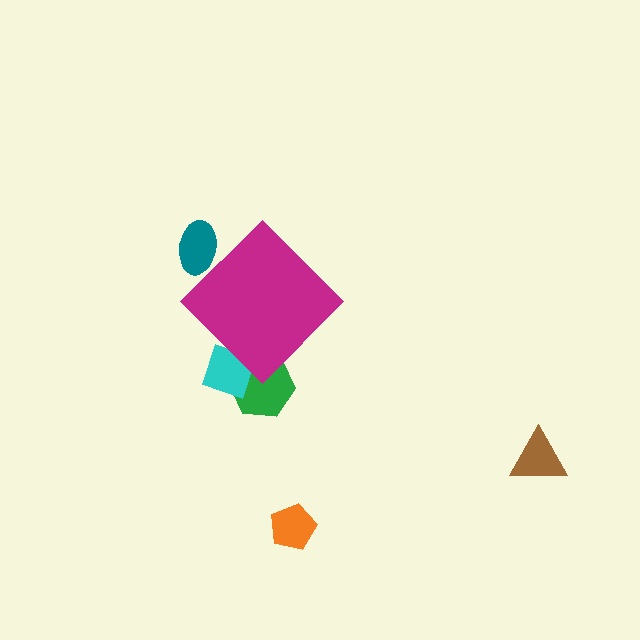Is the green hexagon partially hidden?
Yes, the green hexagon is partially hidden behind the magenta diamond.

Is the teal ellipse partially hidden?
Yes, the teal ellipse is partially hidden behind the magenta diamond.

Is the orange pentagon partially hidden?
No, the orange pentagon is fully visible.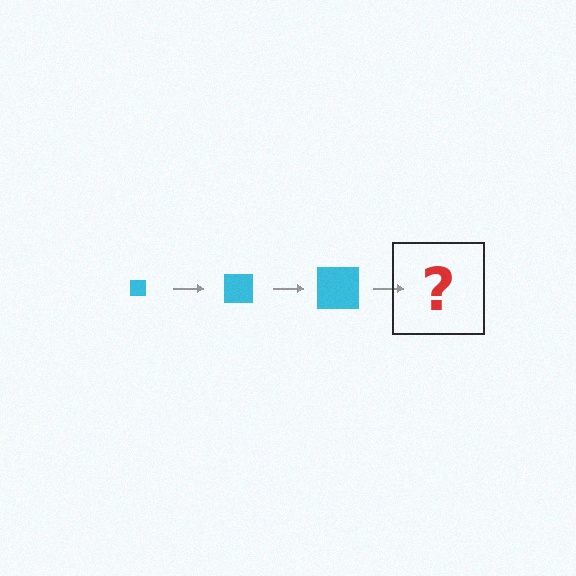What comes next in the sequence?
The next element should be a cyan square, larger than the previous one.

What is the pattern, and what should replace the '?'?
The pattern is that the square gets progressively larger each step. The '?' should be a cyan square, larger than the previous one.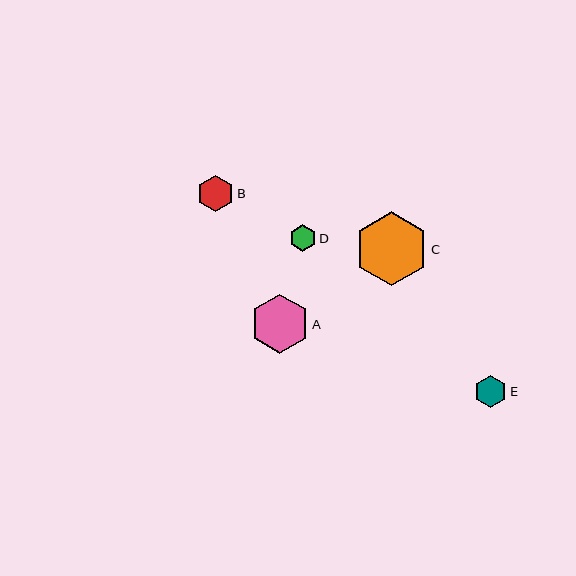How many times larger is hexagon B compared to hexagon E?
Hexagon B is approximately 1.1 times the size of hexagon E.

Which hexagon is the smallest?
Hexagon D is the smallest with a size of approximately 26 pixels.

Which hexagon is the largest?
Hexagon C is the largest with a size of approximately 74 pixels.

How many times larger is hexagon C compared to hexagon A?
Hexagon C is approximately 1.3 times the size of hexagon A.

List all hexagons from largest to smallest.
From largest to smallest: C, A, B, E, D.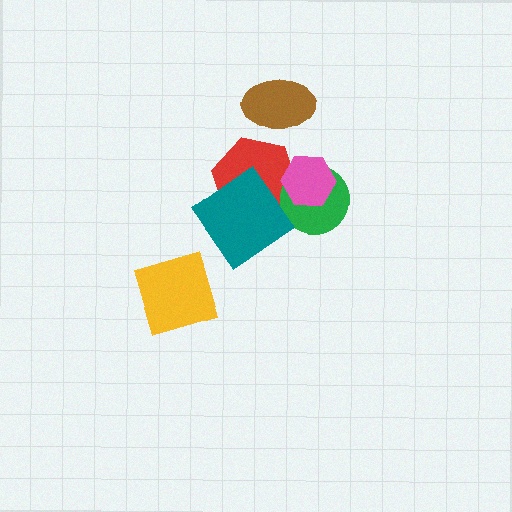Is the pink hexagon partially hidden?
No, no other shape covers it.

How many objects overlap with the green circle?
2 objects overlap with the green circle.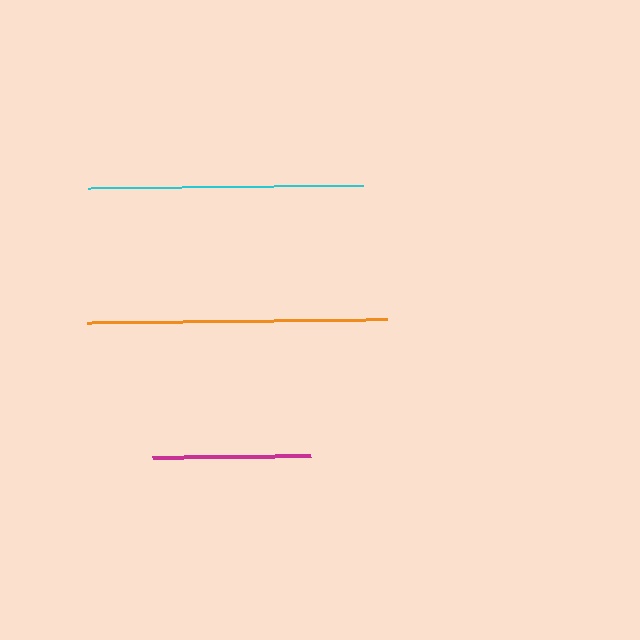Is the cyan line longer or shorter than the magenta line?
The cyan line is longer than the magenta line.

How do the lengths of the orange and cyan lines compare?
The orange and cyan lines are approximately the same length.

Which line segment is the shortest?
The magenta line is the shortest at approximately 158 pixels.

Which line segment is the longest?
The orange line is the longest at approximately 300 pixels.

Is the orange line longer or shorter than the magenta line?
The orange line is longer than the magenta line.